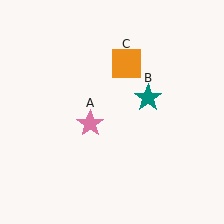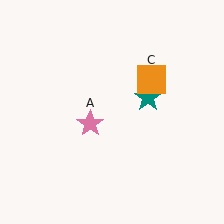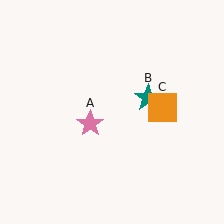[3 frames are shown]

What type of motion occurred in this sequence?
The orange square (object C) rotated clockwise around the center of the scene.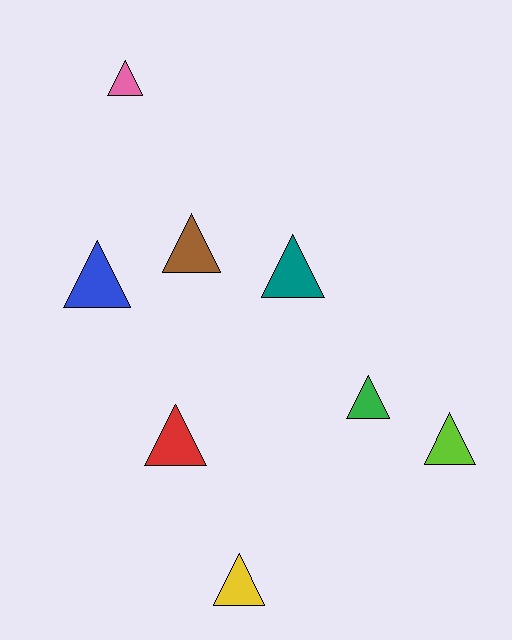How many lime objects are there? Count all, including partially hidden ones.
There is 1 lime object.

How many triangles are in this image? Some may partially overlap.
There are 8 triangles.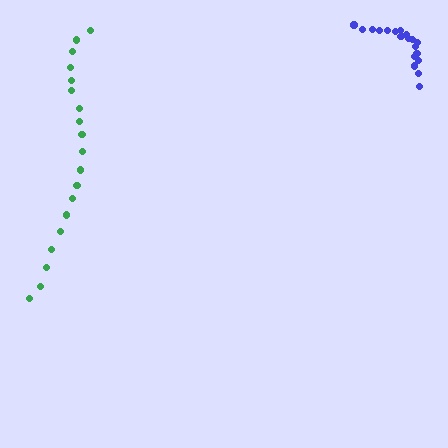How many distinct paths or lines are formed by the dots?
There are 2 distinct paths.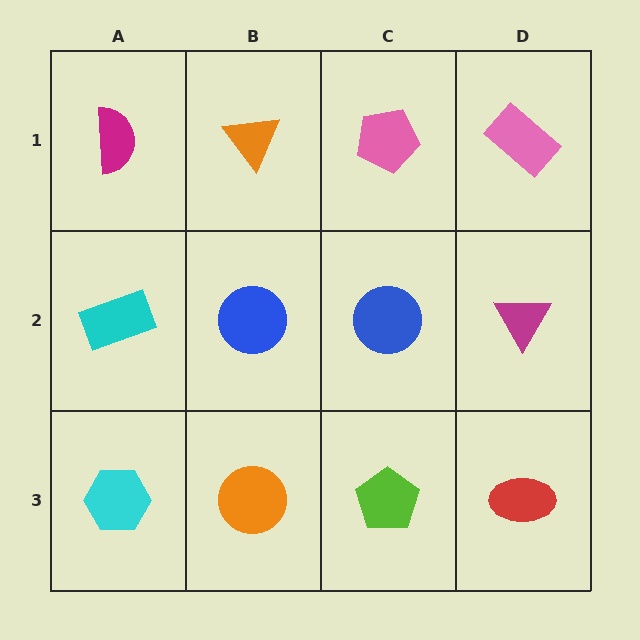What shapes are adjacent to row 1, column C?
A blue circle (row 2, column C), an orange triangle (row 1, column B), a pink rectangle (row 1, column D).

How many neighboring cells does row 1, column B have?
3.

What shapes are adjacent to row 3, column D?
A magenta triangle (row 2, column D), a lime pentagon (row 3, column C).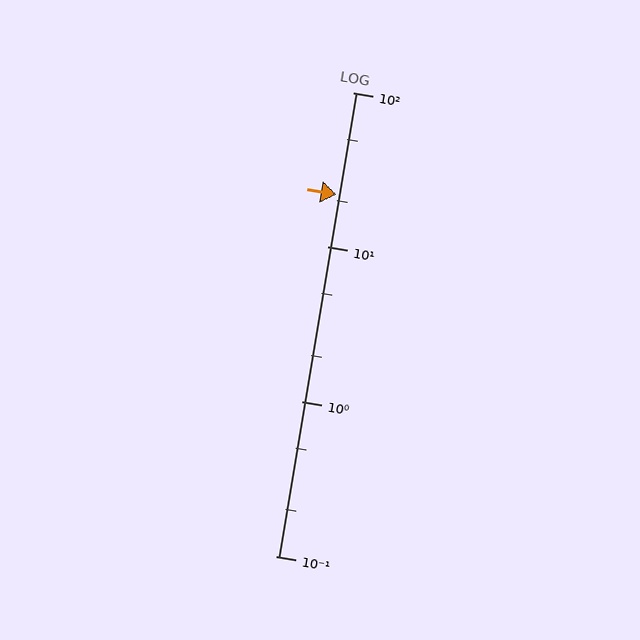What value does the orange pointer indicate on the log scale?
The pointer indicates approximately 22.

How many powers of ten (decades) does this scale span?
The scale spans 3 decades, from 0.1 to 100.